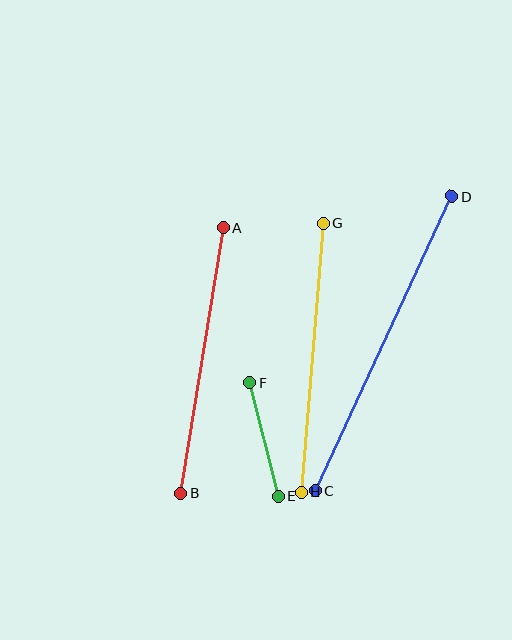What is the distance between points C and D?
The distance is approximately 325 pixels.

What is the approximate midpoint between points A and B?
The midpoint is at approximately (202, 360) pixels.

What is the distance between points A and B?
The distance is approximately 269 pixels.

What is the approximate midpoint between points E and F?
The midpoint is at approximately (263, 439) pixels.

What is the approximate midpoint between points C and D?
The midpoint is at approximately (383, 344) pixels.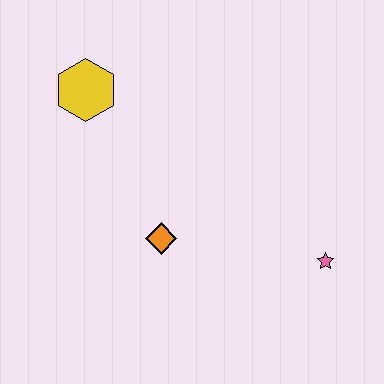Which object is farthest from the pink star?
The yellow hexagon is farthest from the pink star.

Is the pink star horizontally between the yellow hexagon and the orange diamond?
No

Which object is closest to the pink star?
The orange diamond is closest to the pink star.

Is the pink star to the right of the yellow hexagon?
Yes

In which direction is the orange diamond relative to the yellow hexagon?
The orange diamond is below the yellow hexagon.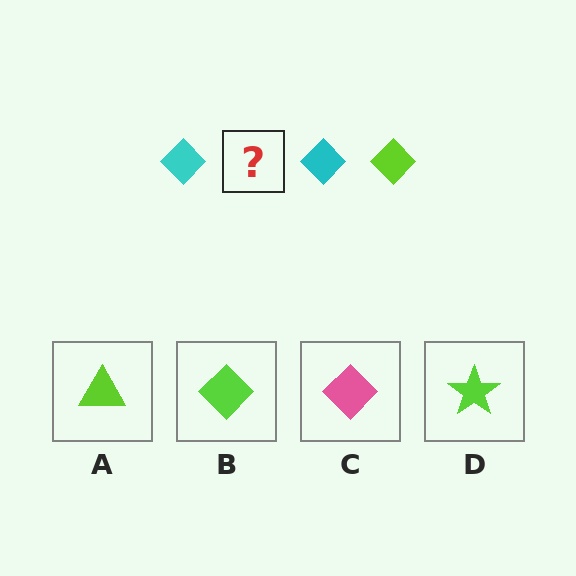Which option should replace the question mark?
Option B.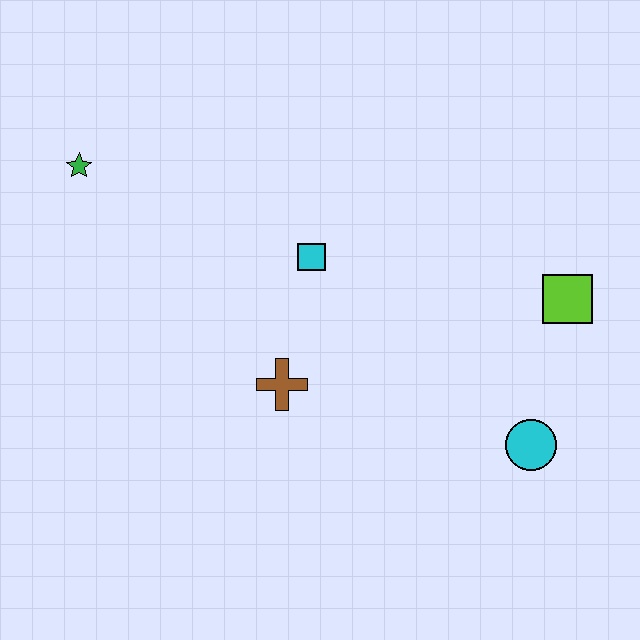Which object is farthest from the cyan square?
The cyan circle is farthest from the cyan square.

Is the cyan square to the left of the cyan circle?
Yes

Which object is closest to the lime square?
The cyan circle is closest to the lime square.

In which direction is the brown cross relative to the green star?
The brown cross is below the green star.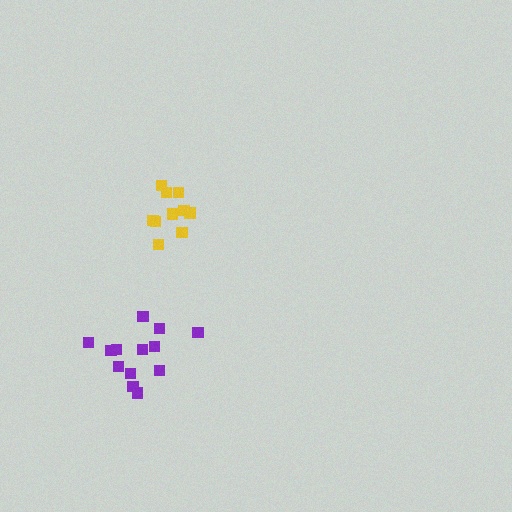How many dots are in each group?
Group 1: 10 dots, Group 2: 13 dots (23 total).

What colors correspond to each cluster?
The clusters are colored: yellow, purple.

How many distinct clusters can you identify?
There are 2 distinct clusters.